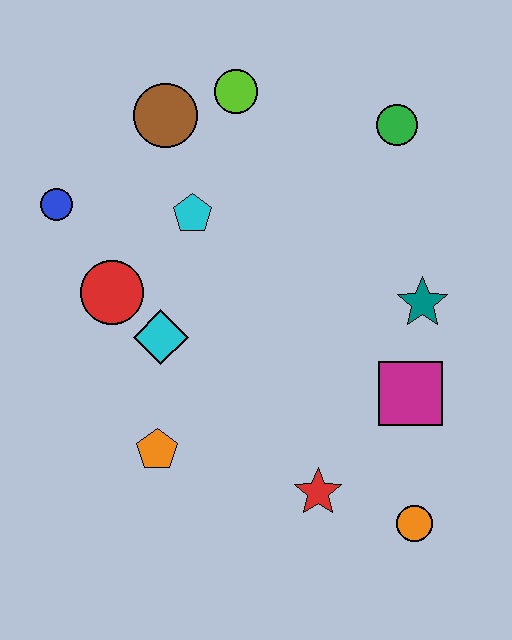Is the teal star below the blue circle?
Yes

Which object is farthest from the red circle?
The orange circle is farthest from the red circle.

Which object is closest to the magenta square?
The teal star is closest to the magenta square.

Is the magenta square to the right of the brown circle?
Yes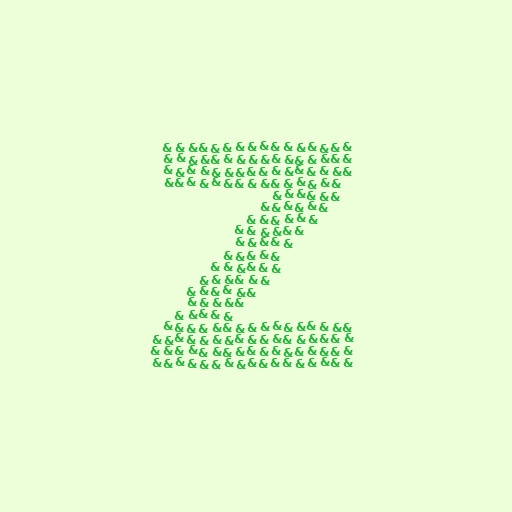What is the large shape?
The large shape is the letter Z.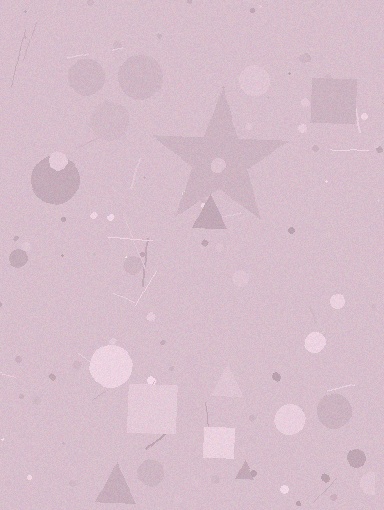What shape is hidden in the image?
A star is hidden in the image.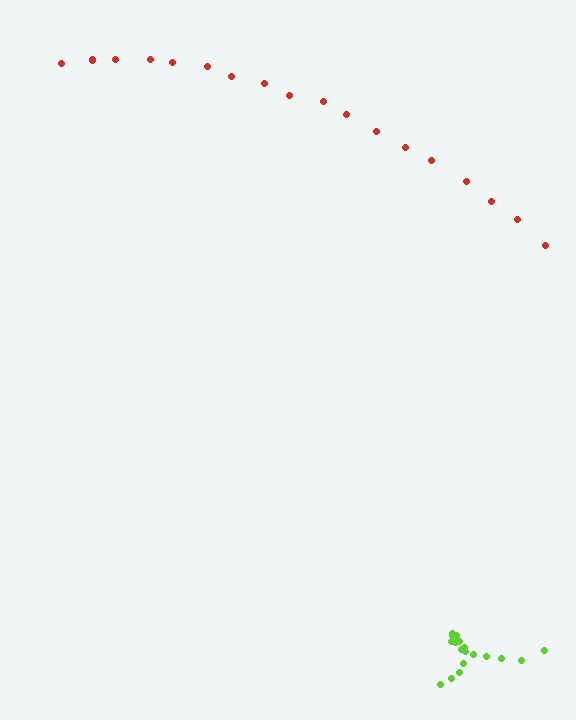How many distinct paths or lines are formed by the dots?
There are 2 distinct paths.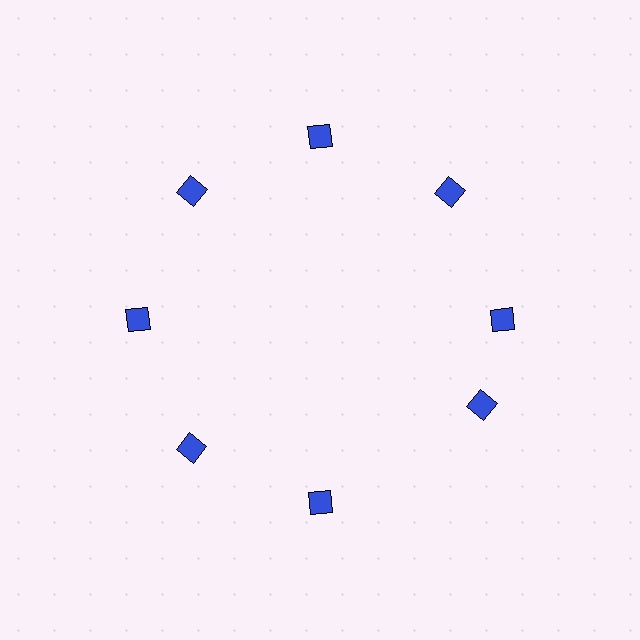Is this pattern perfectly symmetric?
No. The 8 blue diamonds are arranged in a ring, but one element near the 4 o'clock position is rotated out of alignment along the ring, breaking the 8-fold rotational symmetry.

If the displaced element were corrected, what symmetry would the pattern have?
It would have 8-fold rotational symmetry — the pattern would map onto itself every 45 degrees.